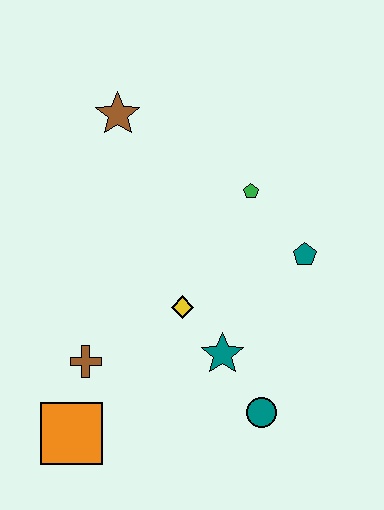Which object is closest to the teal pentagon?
The green pentagon is closest to the teal pentagon.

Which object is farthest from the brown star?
The teal circle is farthest from the brown star.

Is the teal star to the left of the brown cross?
No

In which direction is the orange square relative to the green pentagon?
The orange square is below the green pentagon.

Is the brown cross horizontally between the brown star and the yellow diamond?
No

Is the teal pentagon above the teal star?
Yes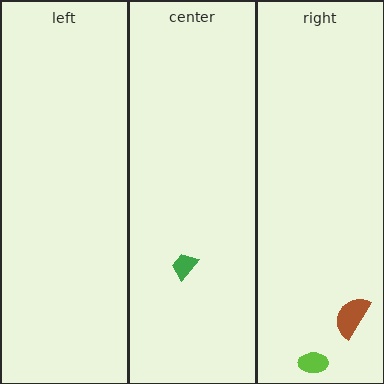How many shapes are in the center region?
1.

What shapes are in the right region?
The lime ellipse, the brown semicircle.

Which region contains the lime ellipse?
The right region.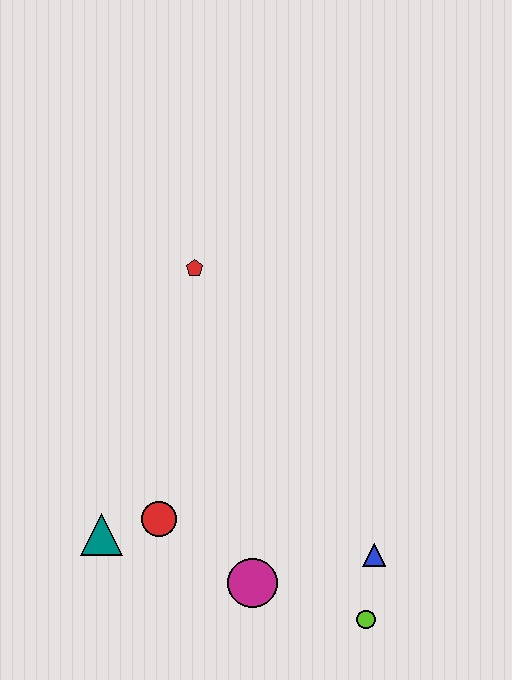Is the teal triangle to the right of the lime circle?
No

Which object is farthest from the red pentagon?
The lime circle is farthest from the red pentagon.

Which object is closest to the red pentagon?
The red circle is closest to the red pentagon.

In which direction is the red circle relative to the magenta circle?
The red circle is to the left of the magenta circle.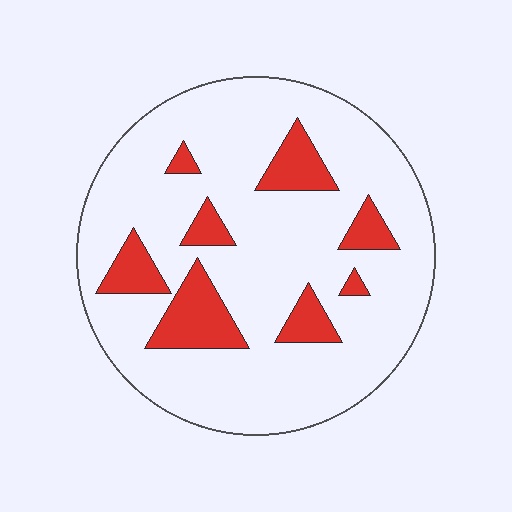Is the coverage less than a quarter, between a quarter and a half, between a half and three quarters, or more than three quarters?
Less than a quarter.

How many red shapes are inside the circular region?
8.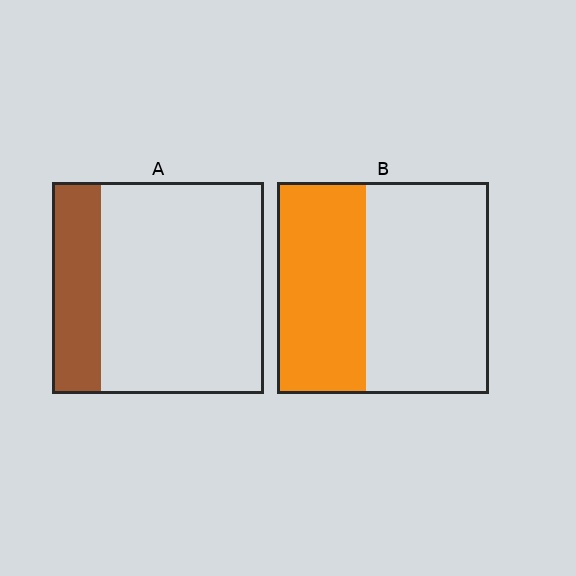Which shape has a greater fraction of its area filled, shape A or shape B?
Shape B.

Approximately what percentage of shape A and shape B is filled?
A is approximately 25% and B is approximately 40%.